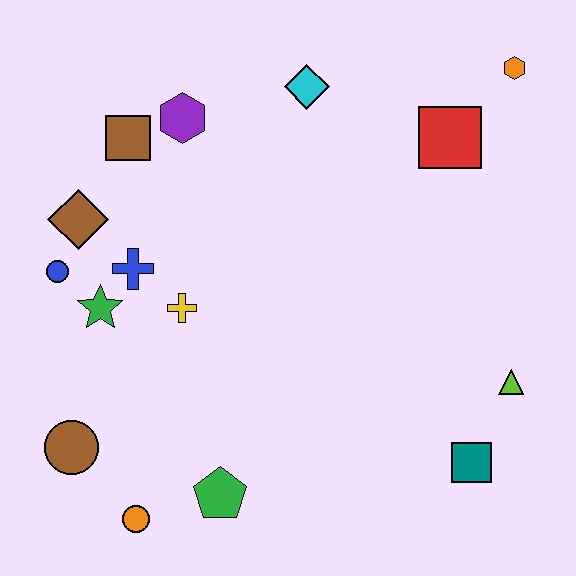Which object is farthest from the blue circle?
The orange hexagon is farthest from the blue circle.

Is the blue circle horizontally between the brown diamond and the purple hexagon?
No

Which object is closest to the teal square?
The lime triangle is closest to the teal square.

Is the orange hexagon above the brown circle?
Yes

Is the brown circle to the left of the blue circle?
No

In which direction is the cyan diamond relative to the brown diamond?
The cyan diamond is to the right of the brown diamond.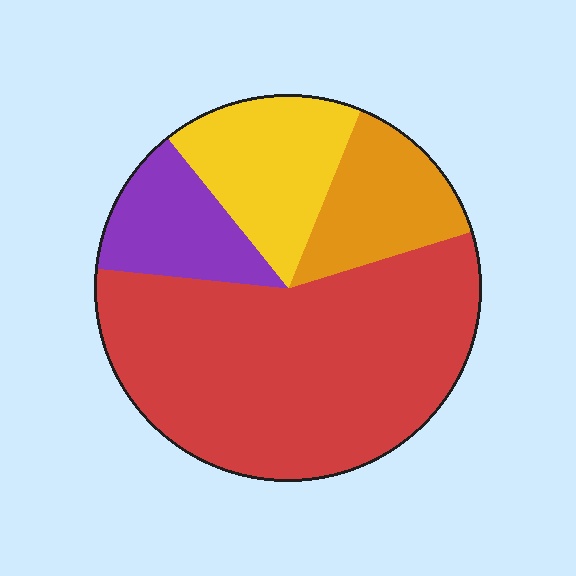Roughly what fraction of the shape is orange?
Orange covers about 15% of the shape.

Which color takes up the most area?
Red, at roughly 55%.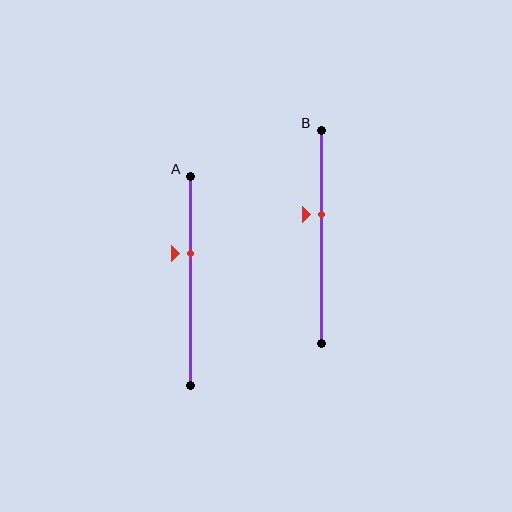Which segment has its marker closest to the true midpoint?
Segment B has its marker closest to the true midpoint.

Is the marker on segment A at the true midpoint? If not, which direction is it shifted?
No, the marker on segment A is shifted upward by about 13% of the segment length.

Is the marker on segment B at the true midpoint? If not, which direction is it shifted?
No, the marker on segment B is shifted upward by about 10% of the segment length.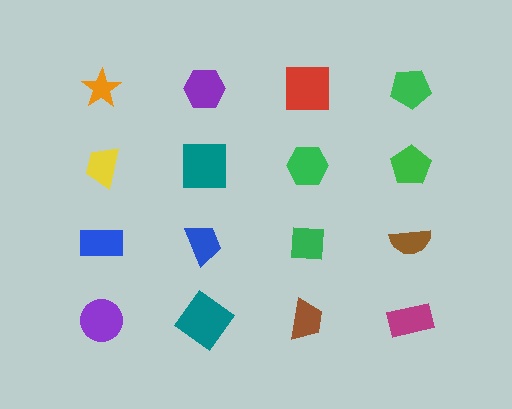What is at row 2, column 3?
A green hexagon.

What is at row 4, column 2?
A teal diamond.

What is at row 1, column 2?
A purple hexagon.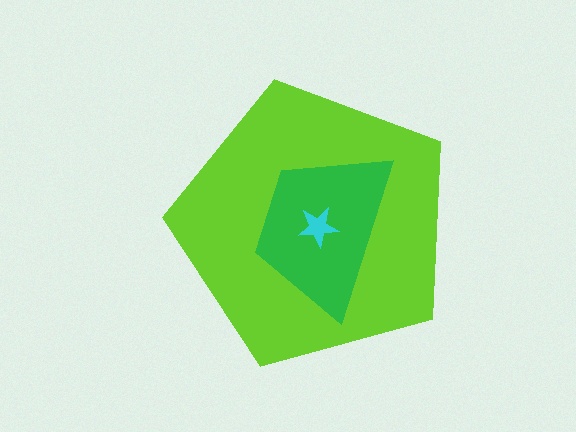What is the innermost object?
The cyan star.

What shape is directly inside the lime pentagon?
The green trapezoid.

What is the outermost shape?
The lime pentagon.